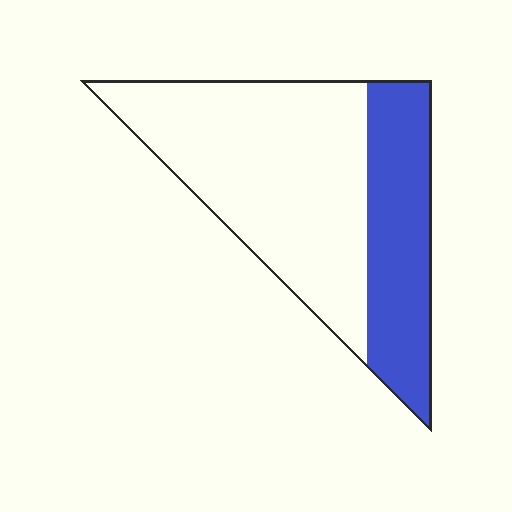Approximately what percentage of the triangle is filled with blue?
Approximately 35%.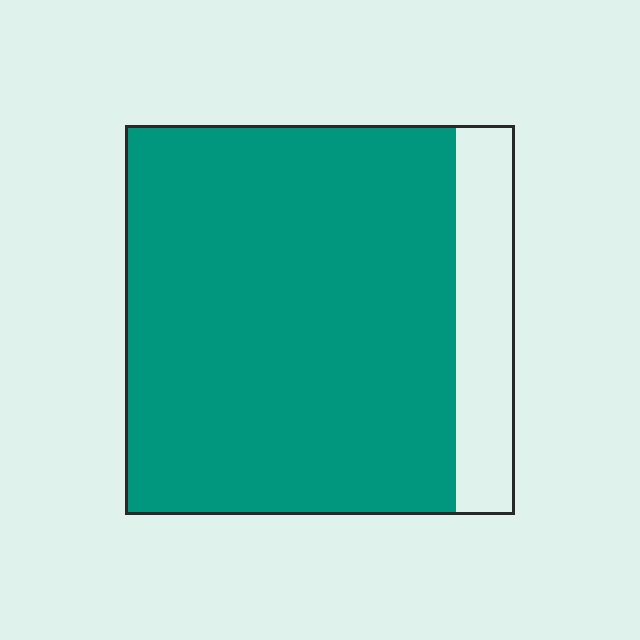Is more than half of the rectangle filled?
Yes.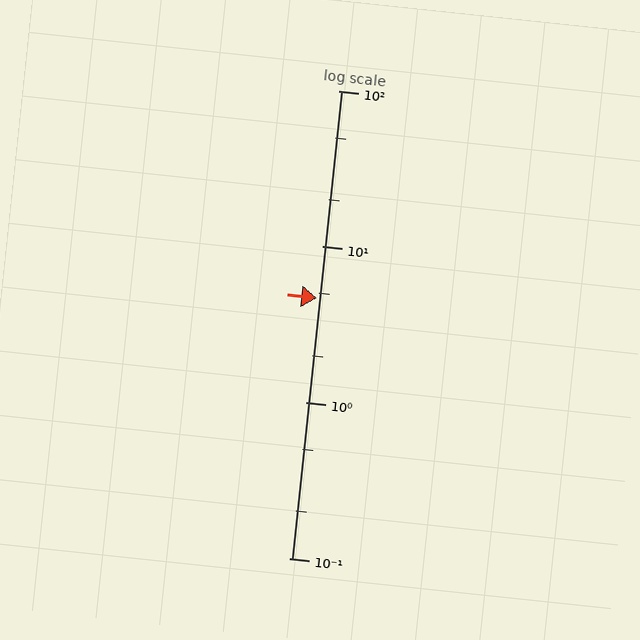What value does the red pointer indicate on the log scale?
The pointer indicates approximately 4.7.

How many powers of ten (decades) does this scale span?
The scale spans 3 decades, from 0.1 to 100.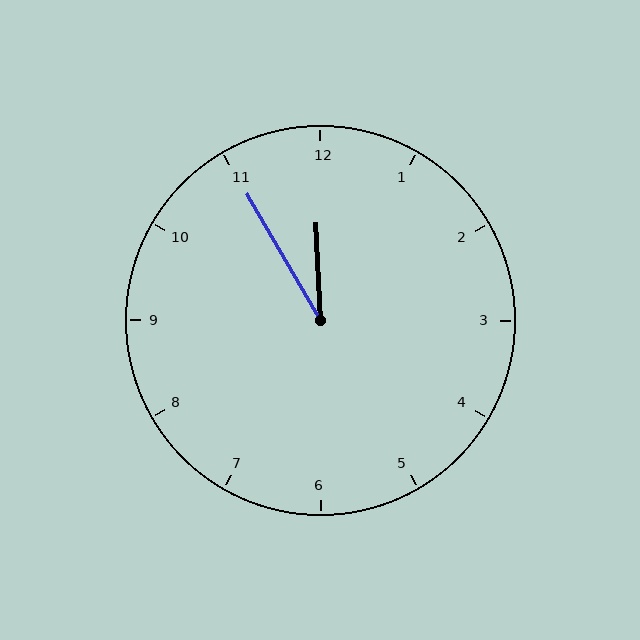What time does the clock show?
11:55.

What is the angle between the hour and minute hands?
Approximately 28 degrees.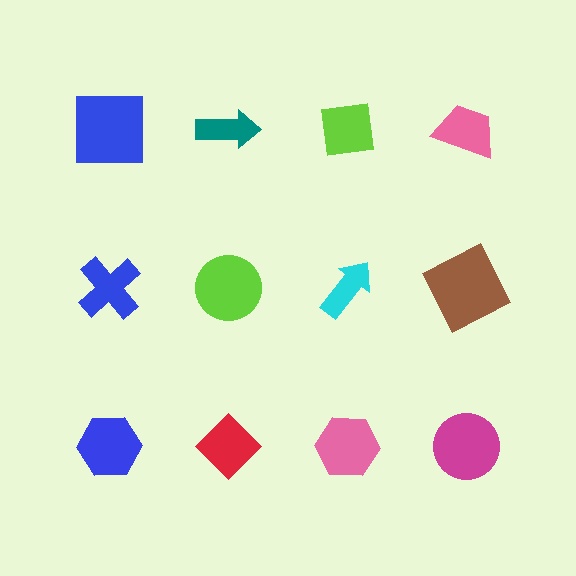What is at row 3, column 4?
A magenta circle.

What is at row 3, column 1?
A blue hexagon.